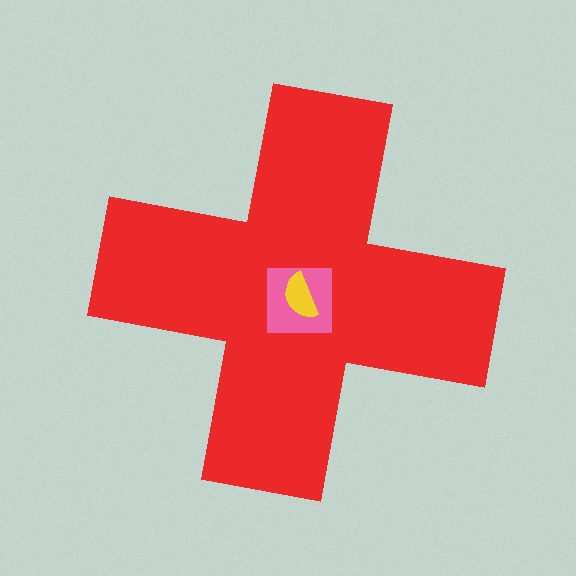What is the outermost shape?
The red cross.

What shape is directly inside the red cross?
The pink square.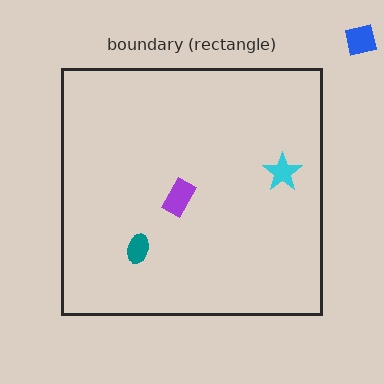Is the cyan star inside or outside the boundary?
Inside.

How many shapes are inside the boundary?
3 inside, 1 outside.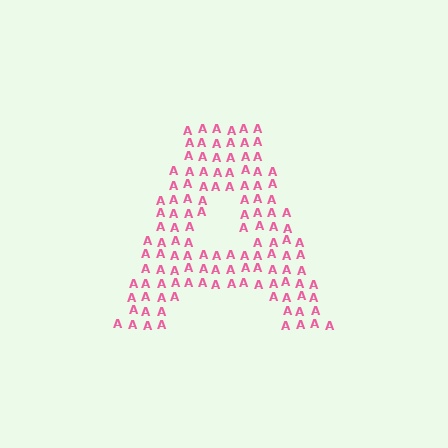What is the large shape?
The large shape is the letter A.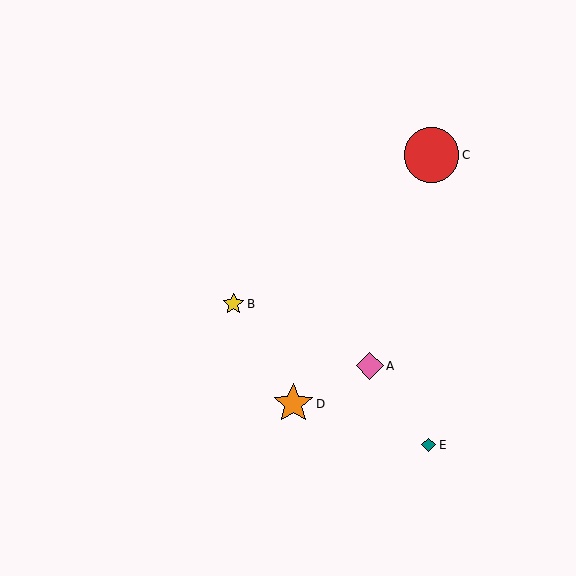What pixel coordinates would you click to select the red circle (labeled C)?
Click at (431, 155) to select the red circle C.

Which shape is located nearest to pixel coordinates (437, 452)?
The teal diamond (labeled E) at (429, 445) is nearest to that location.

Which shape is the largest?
The red circle (labeled C) is the largest.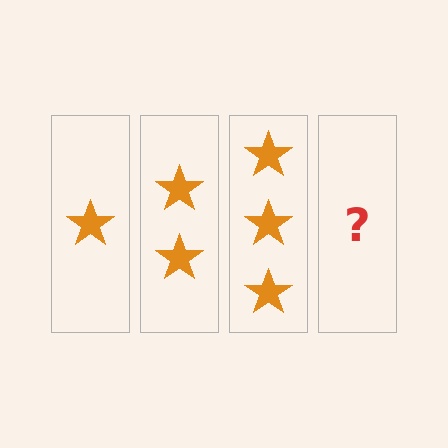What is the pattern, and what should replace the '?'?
The pattern is that each step adds one more star. The '?' should be 4 stars.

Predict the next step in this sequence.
The next step is 4 stars.